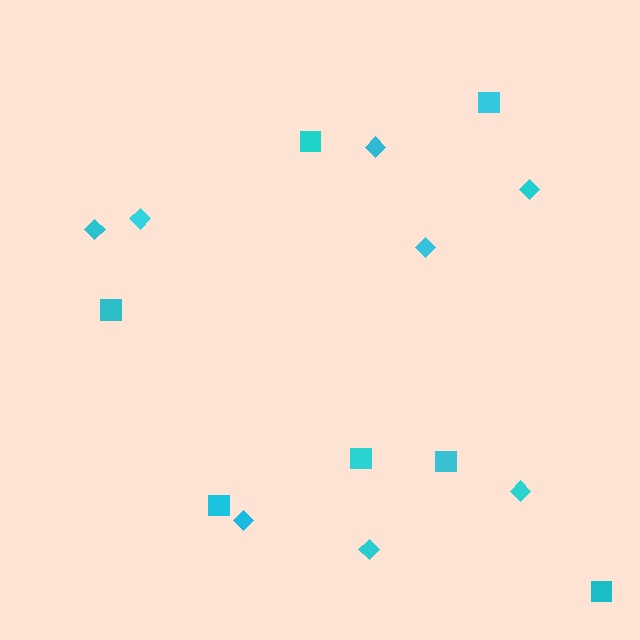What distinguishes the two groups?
There are 2 groups: one group of squares (7) and one group of diamonds (8).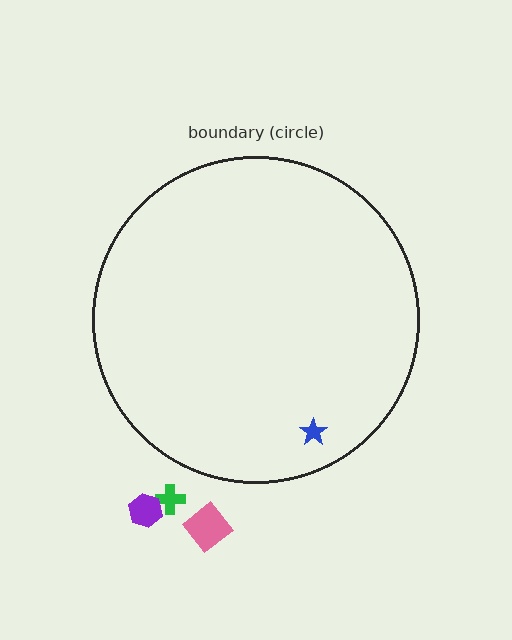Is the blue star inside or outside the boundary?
Inside.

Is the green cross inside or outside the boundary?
Outside.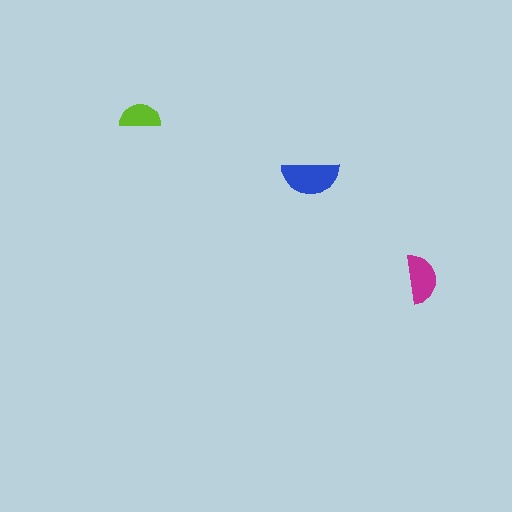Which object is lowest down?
The magenta semicircle is bottommost.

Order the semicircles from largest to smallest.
the blue one, the magenta one, the lime one.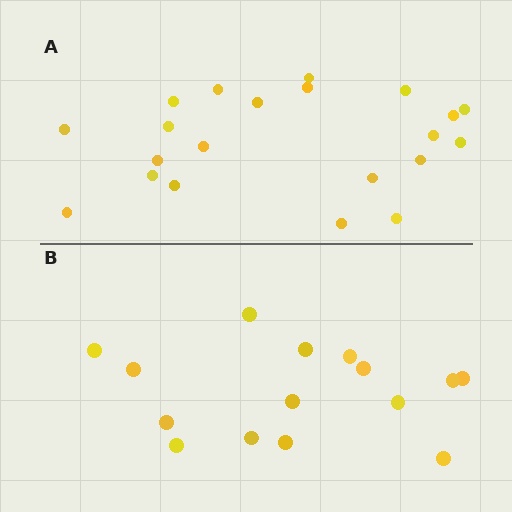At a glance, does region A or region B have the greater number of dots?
Region A (the top region) has more dots.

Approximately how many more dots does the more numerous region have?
Region A has about 6 more dots than region B.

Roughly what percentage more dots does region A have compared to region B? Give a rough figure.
About 40% more.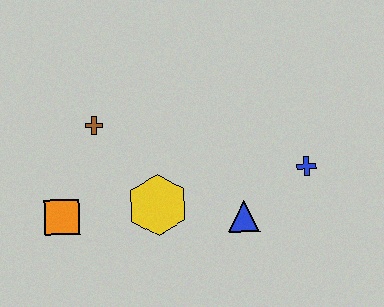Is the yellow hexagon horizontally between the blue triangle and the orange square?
Yes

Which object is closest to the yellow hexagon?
The blue triangle is closest to the yellow hexagon.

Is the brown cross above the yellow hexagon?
Yes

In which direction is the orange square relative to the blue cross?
The orange square is to the left of the blue cross.